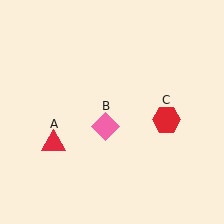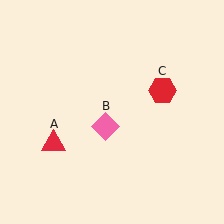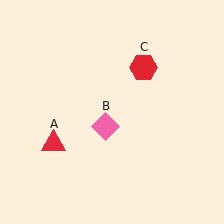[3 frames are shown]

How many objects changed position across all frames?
1 object changed position: red hexagon (object C).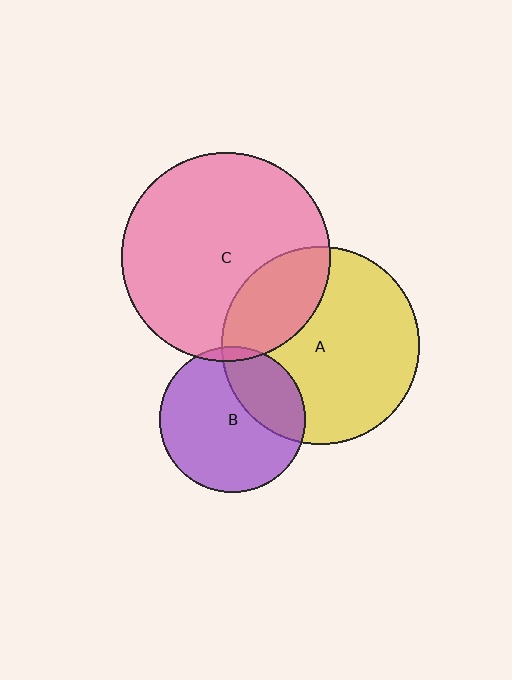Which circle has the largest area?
Circle C (pink).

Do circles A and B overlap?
Yes.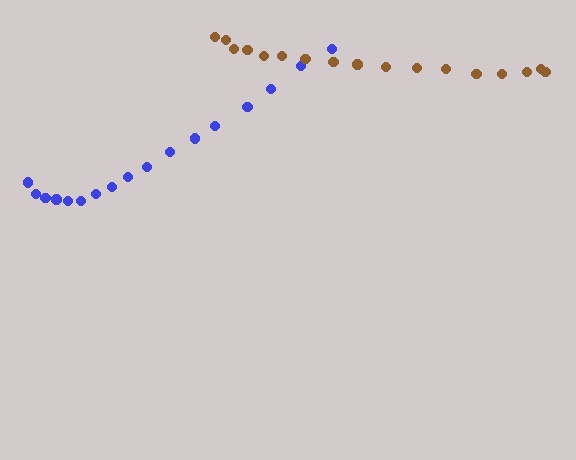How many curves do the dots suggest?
There are 2 distinct paths.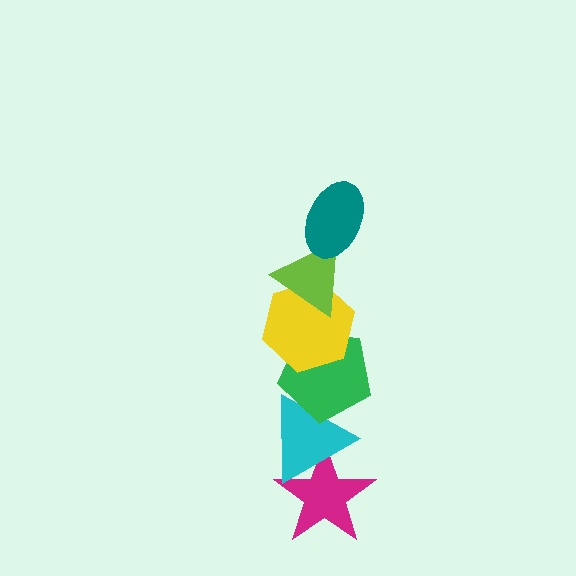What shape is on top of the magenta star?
The cyan triangle is on top of the magenta star.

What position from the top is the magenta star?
The magenta star is 6th from the top.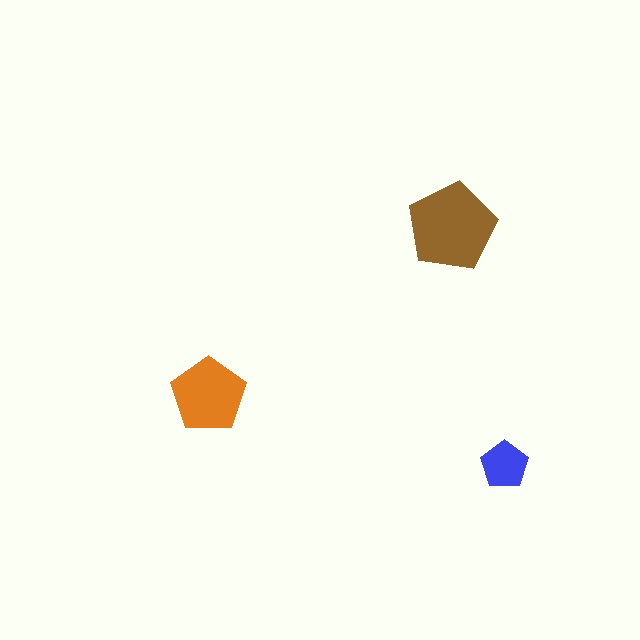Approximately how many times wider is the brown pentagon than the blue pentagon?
About 2 times wider.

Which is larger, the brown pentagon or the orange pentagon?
The brown one.